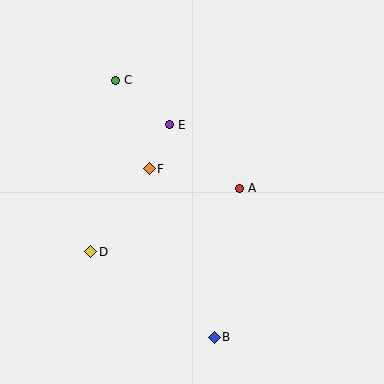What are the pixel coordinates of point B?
Point B is at (214, 337).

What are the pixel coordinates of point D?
Point D is at (91, 252).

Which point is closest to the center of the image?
Point A at (240, 188) is closest to the center.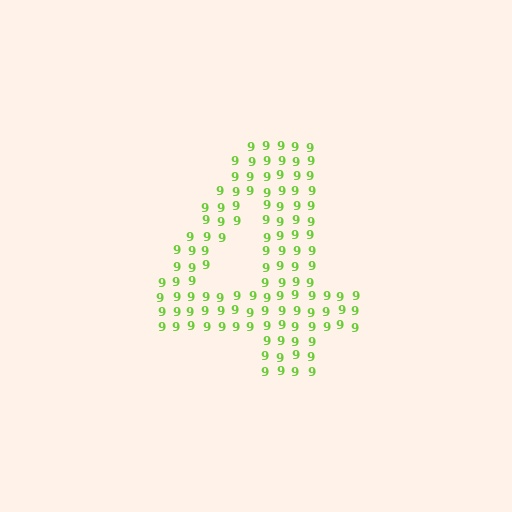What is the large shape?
The large shape is the digit 4.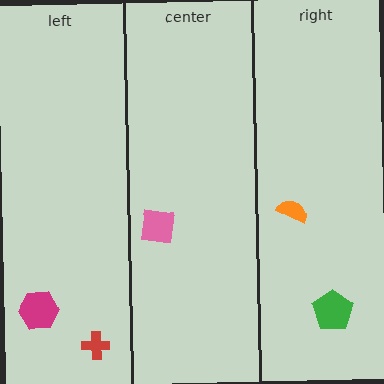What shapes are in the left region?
The magenta hexagon, the red cross.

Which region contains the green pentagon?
The right region.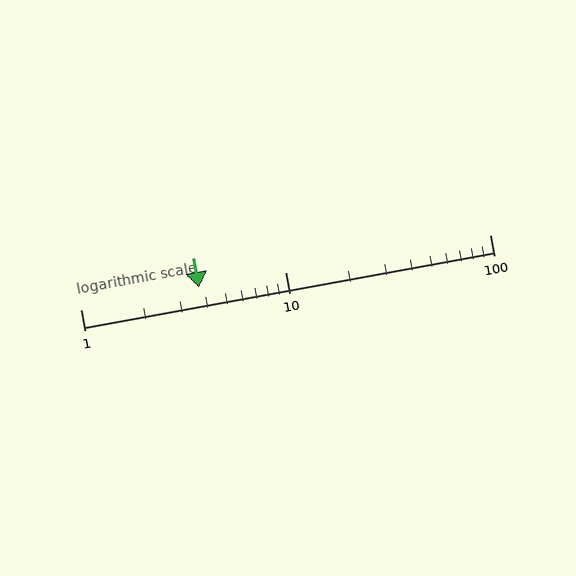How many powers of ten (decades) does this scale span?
The scale spans 2 decades, from 1 to 100.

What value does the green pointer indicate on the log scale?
The pointer indicates approximately 3.8.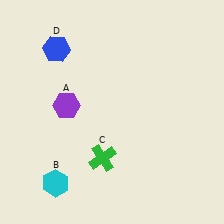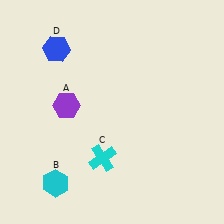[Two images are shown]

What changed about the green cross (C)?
In Image 1, C is green. In Image 2, it changed to cyan.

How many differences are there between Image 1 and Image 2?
There is 1 difference between the two images.